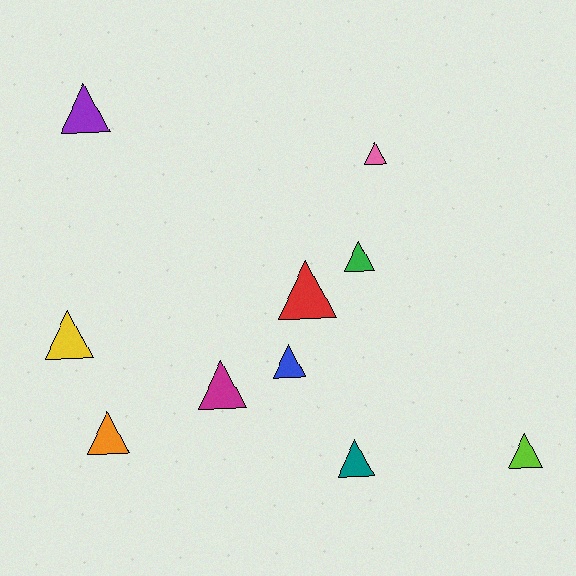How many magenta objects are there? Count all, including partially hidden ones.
There is 1 magenta object.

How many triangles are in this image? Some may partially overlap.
There are 10 triangles.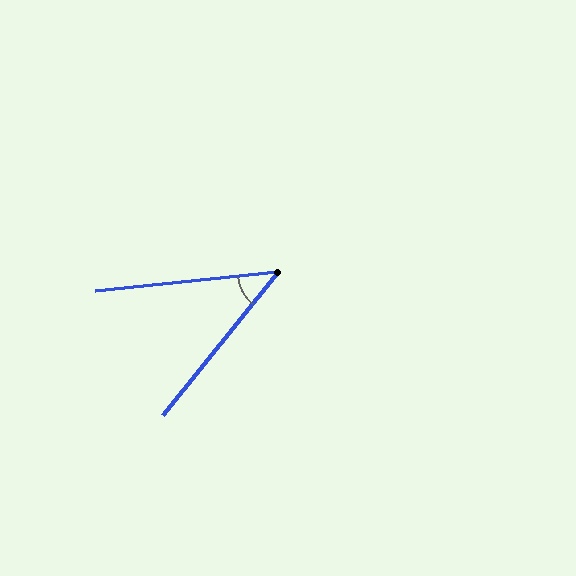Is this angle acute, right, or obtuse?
It is acute.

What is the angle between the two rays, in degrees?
Approximately 45 degrees.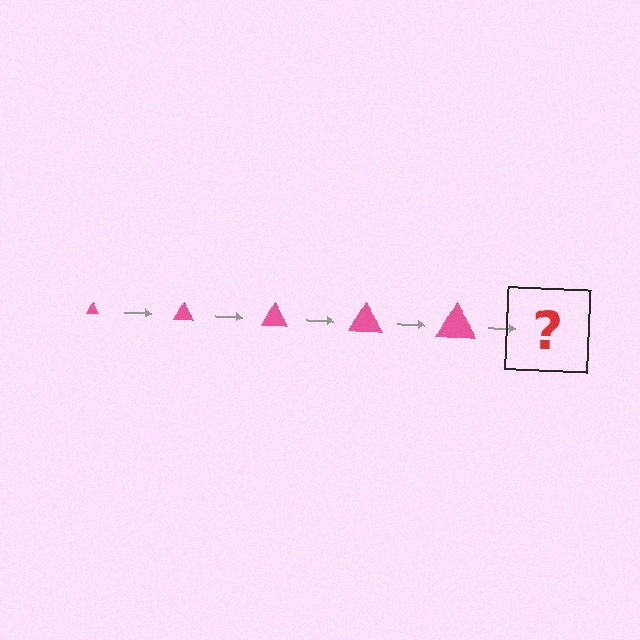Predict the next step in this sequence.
The next step is a pink triangle, larger than the previous one.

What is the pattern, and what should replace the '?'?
The pattern is that the triangle gets progressively larger each step. The '?' should be a pink triangle, larger than the previous one.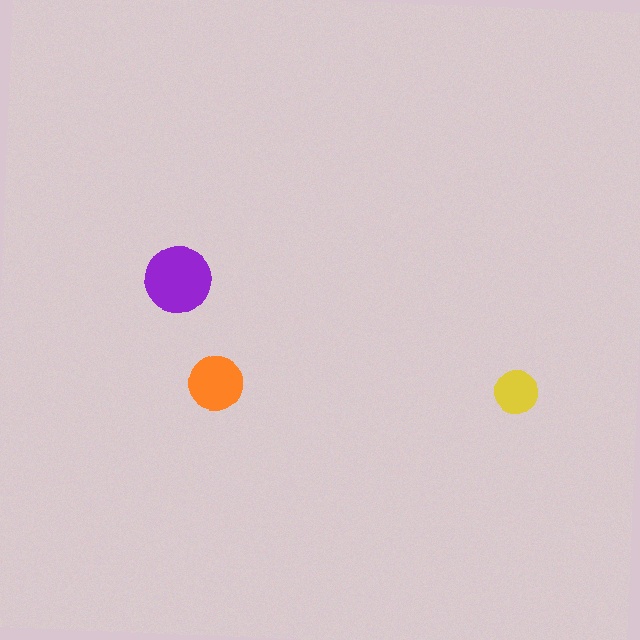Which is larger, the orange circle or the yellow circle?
The orange one.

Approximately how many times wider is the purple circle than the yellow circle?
About 1.5 times wider.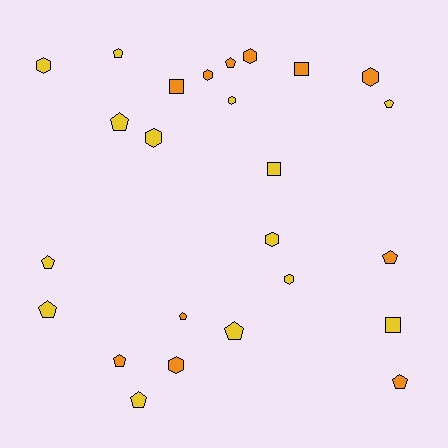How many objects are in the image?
There are 25 objects.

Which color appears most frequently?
Yellow, with 14 objects.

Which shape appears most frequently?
Pentagon, with 12 objects.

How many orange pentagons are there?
There are 5 orange pentagons.